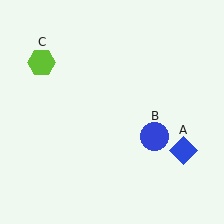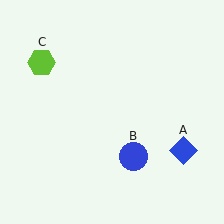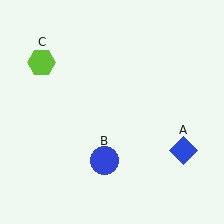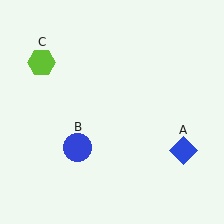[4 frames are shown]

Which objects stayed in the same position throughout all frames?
Blue diamond (object A) and lime hexagon (object C) remained stationary.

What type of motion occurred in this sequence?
The blue circle (object B) rotated clockwise around the center of the scene.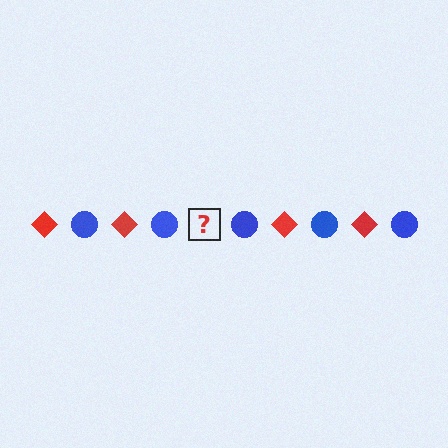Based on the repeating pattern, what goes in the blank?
The blank should be a red diamond.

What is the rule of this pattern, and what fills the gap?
The rule is that the pattern alternates between red diamond and blue circle. The gap should be filled with a red diamond.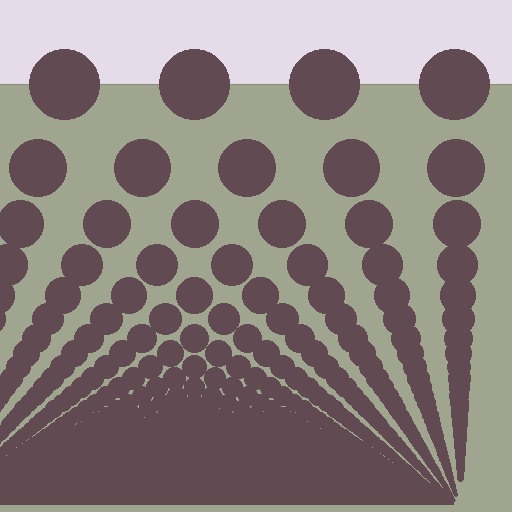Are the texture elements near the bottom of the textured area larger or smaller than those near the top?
Smaller. The gradient is inverted — elements near the bottom are smaller and denser.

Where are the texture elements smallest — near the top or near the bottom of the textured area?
Near the bottom.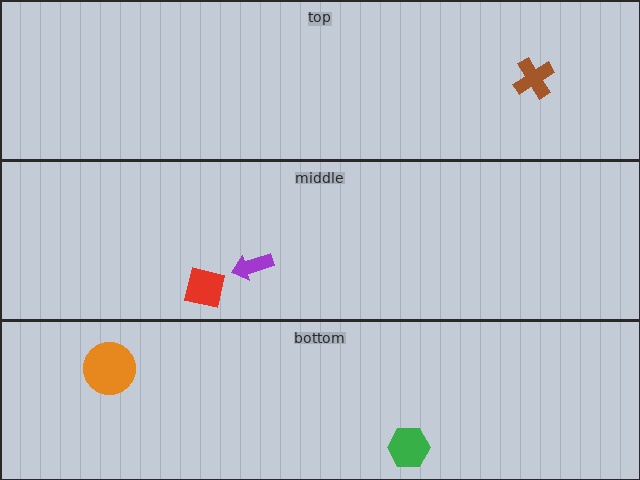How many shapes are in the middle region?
2.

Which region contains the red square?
The middle region.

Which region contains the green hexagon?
The bottom region.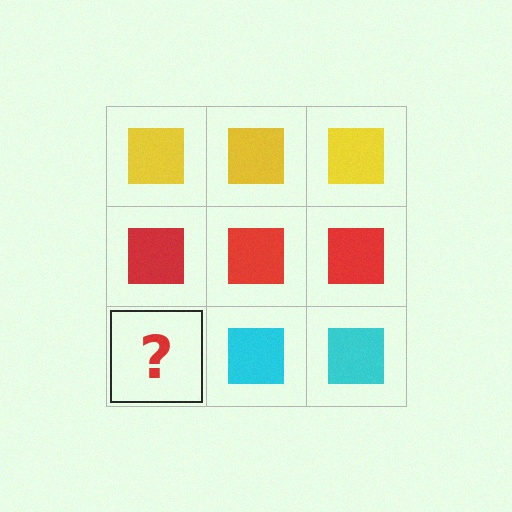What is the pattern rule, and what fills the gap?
The rule is that each row has a consistent color. The gap should be filled with a cyan square.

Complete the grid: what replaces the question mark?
The question mark should be replaced with a cyan square.